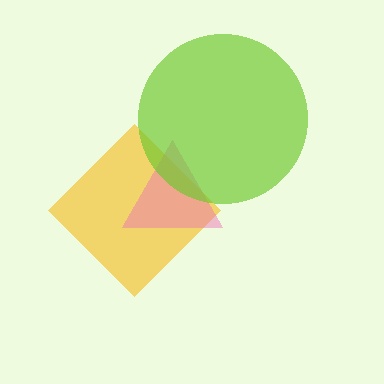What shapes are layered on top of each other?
The layered shapes are: a yellow diamond, a pink triangle, a lime circle.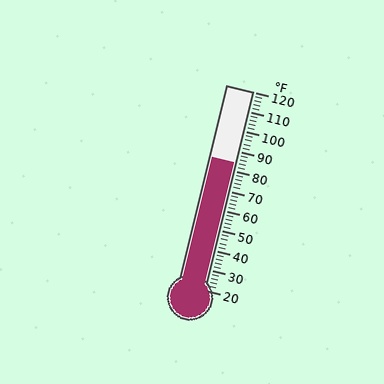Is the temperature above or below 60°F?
The temperature is above 60°F.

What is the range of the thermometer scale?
The thermometer scale ranges from 20°F to 120°F.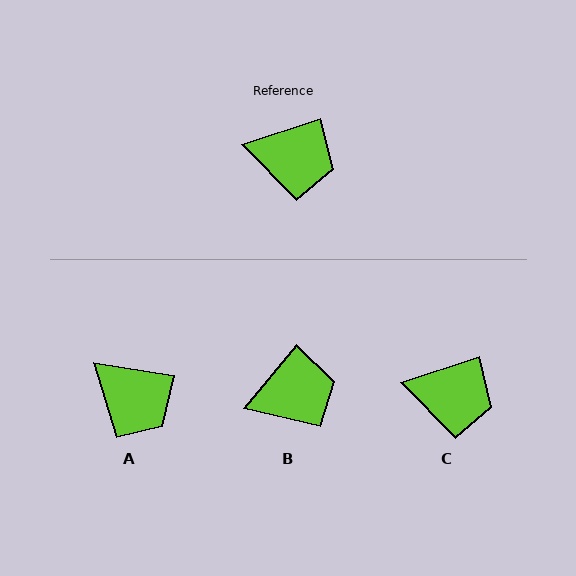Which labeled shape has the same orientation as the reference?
C.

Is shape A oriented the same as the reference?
No, it is off by about 27 degrees.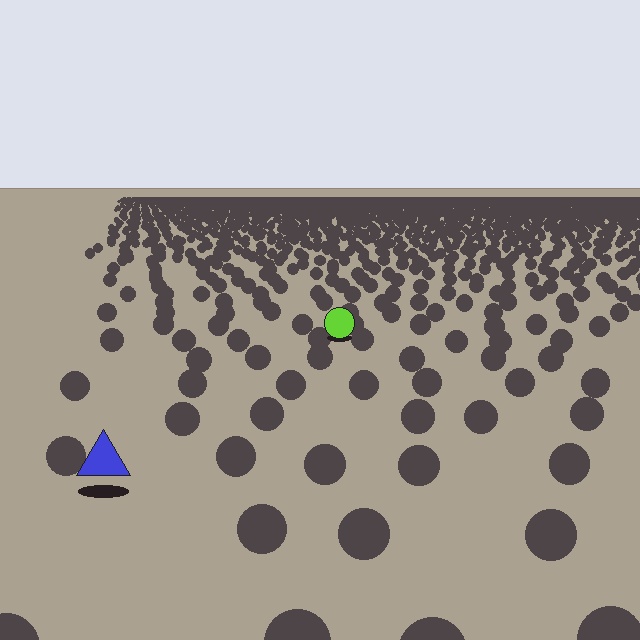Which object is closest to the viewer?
The blue triangle is closest. The texture marks near it are larger and more spread out.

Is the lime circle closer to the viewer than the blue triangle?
No. The blue triangle is closer — you can tell from the texture gradient: the ground texture is coarser near it.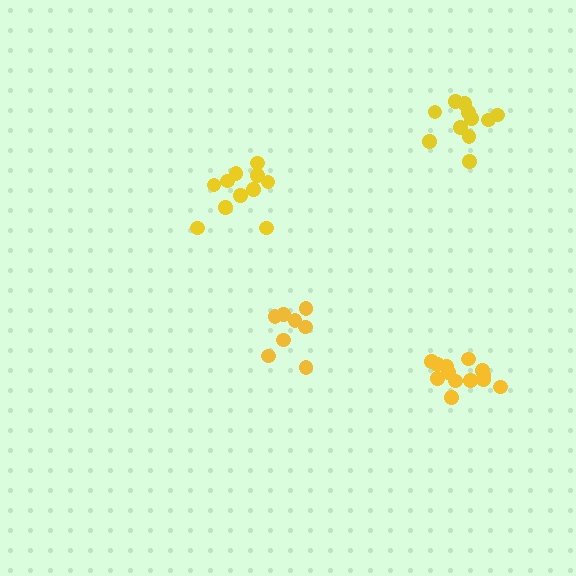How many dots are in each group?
Group 1: 11 dots, Group 2: 8 dots, Group 3: 11 dots, Group 4: 13 dots (43 total).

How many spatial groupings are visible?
There are 4 spatial groupings.